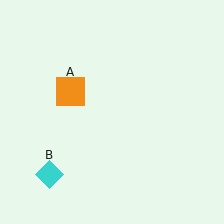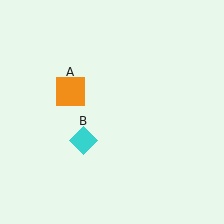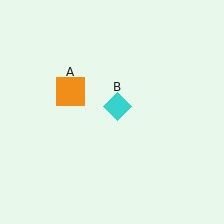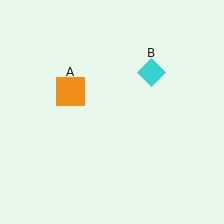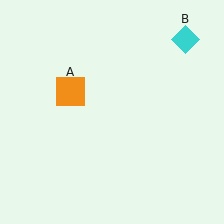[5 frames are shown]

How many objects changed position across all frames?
1 object changed position: cyan diamond (object B).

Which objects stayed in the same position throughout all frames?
Orange square (object A) remained stationary.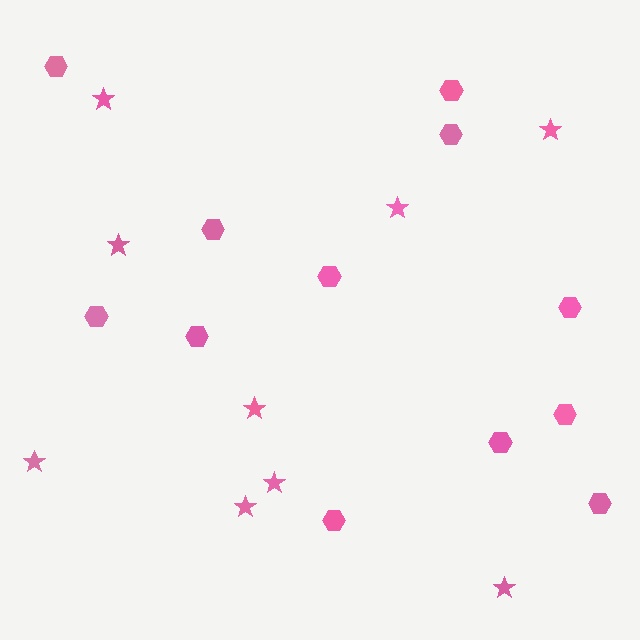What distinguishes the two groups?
There are 2 groups: one group of stars (9) and one group of hexagons (12).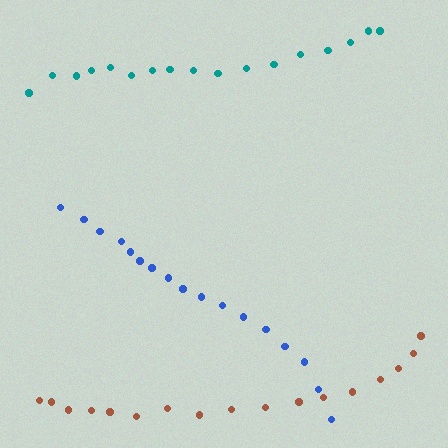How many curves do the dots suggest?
There are 3 distinct paths.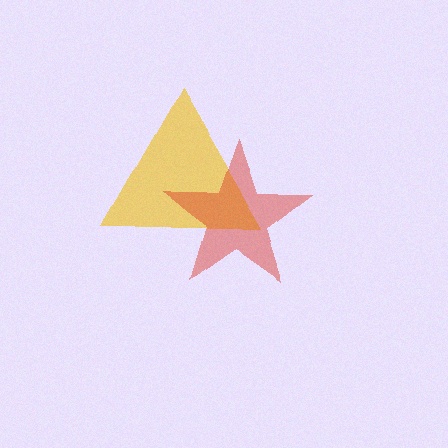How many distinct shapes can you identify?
There are 2 distinct shapes: a yellow triangle, a red star.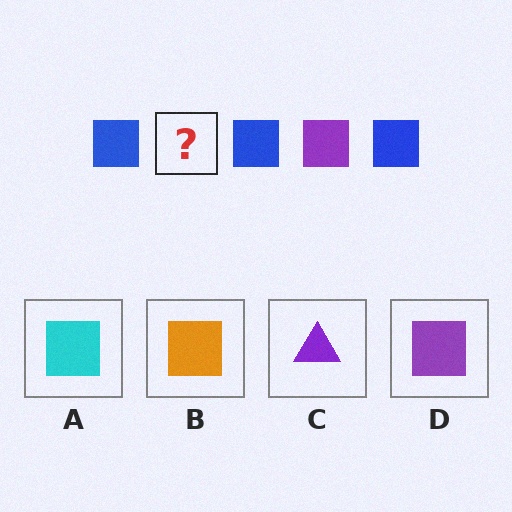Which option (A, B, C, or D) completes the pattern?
D.